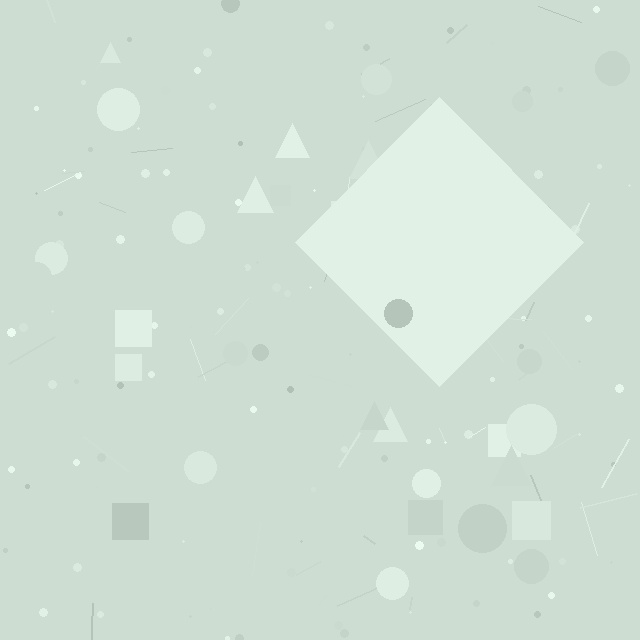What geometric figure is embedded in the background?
A diamond is embedded in the background.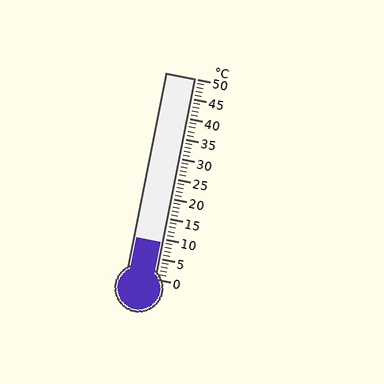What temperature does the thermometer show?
The thermometer shows approximately 9°C.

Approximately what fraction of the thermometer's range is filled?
The thermometer is filled to approximately 20% of its range.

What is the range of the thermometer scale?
The thermometer scale ranges from 0°C to 50°C.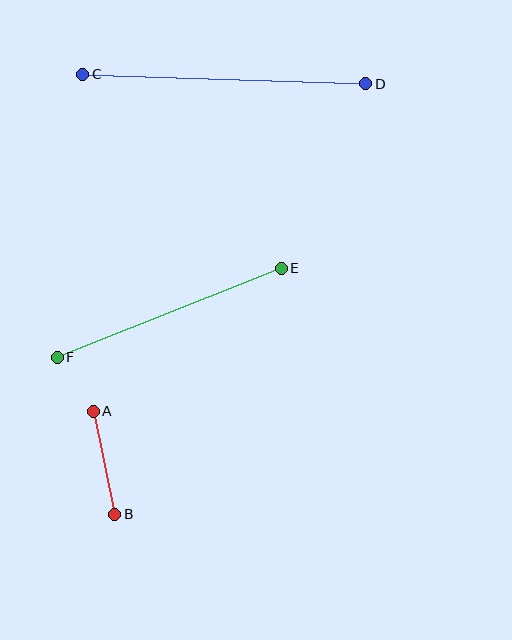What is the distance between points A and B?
The distance is approximately 105 pixels.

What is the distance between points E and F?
The distance is approximately 241 pixels.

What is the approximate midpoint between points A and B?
The midpoint is at approximately (104, 463) pixels.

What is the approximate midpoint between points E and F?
The midpoint is at approximately (169, 313) pixels.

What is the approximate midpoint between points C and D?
The midpoint is at approximately (224, 79) pixels.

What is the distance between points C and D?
The distance is approximately 283 pixels.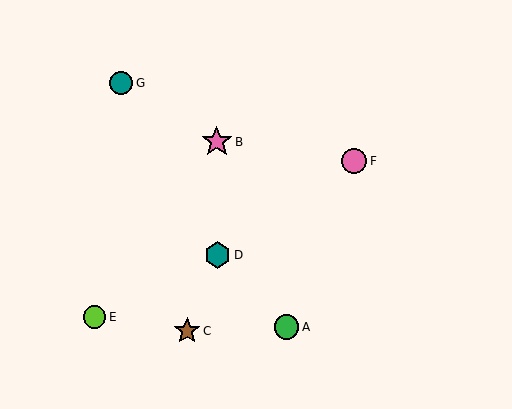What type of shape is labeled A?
Shape A is a green circle.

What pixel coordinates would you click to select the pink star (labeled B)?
Click at (217, 142) to select the pink star B.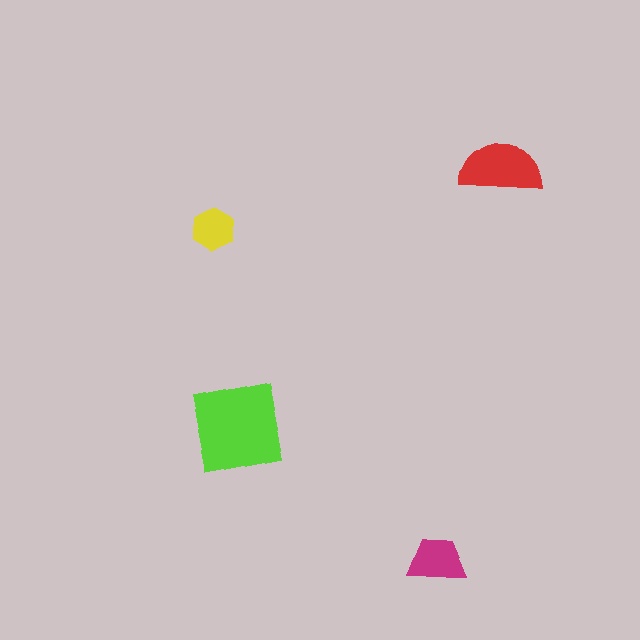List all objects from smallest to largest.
The yellow hexagon, the magenta trapezoid, the red semicircle, the lime square.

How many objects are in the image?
There are 4 objects in the image.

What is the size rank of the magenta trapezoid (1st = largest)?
3rd.